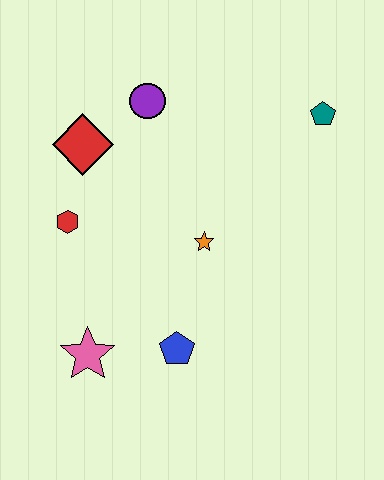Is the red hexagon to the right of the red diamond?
No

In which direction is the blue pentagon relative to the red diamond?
The blue pentagon is below the red diamond.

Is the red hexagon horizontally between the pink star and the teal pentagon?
No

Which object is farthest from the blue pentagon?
The teal pentagon is farthest from the blue pentagon.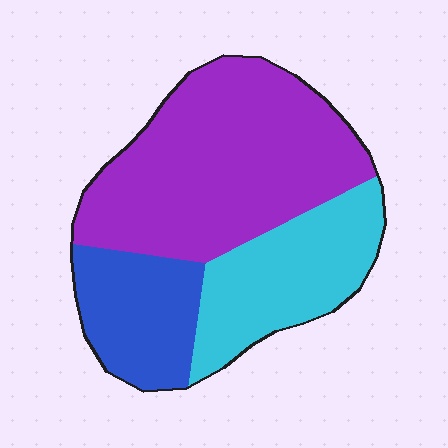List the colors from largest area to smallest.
From largest to smallest: purple, cyan, blue.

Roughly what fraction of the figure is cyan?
Cyan covers 27% of the figure.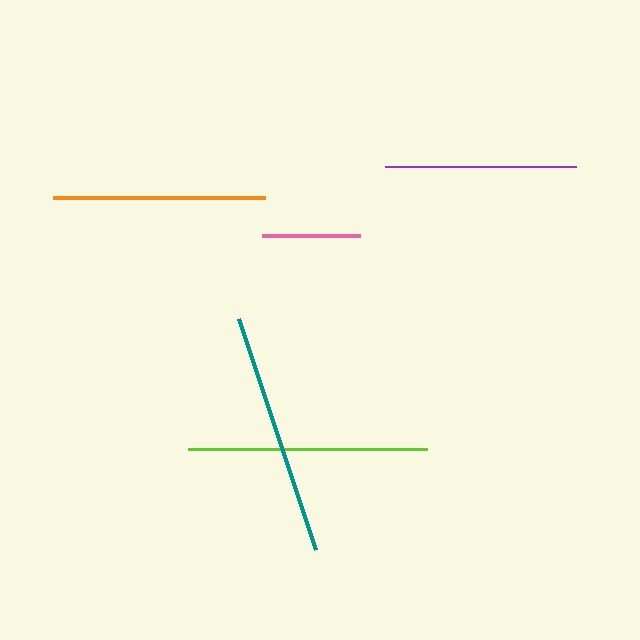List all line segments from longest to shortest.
From longest to shortest: teal, lime, orange, purple, pink.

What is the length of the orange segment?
The orange segment is approximately 213 pixels long.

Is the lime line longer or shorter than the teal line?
The teal line is longer than the lime line.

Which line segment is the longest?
The teal line is the longest at approximately 244 pixels.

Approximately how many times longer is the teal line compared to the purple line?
The teal line is approximately 1.3 times the length of the purple line.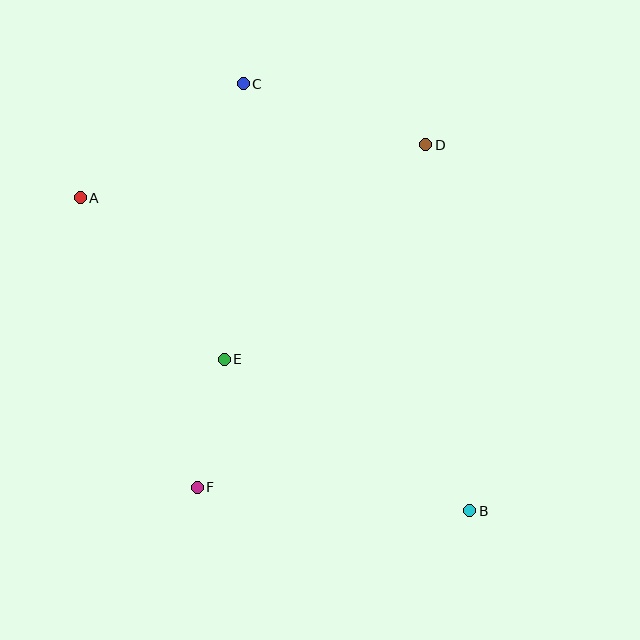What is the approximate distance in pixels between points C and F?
The distance between C and F is approximately 406 pixels.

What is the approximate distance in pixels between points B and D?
The distance between B and D is approximately 369 pixels.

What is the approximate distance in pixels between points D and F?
The distance between D and F is approximately 412 pixels.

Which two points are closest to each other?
Points E and F are closest to each other.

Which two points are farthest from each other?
Points A and B are farthest from each other.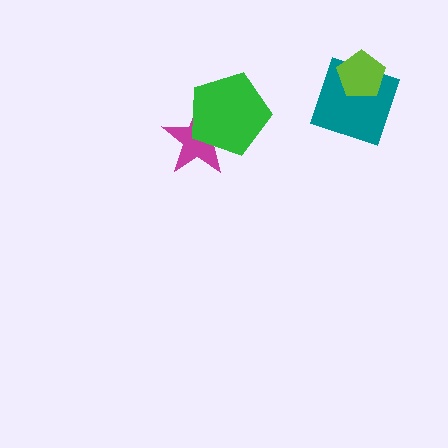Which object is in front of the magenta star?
The green pentagon is in front of the magenta star.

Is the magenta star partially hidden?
Yes, it is partially covered by another shape.